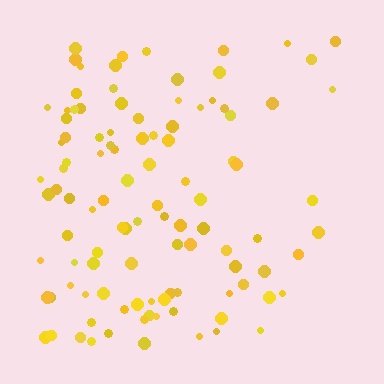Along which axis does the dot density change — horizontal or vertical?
Horizontal.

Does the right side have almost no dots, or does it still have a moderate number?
Still a moderate number, just noticeably fewer than the left.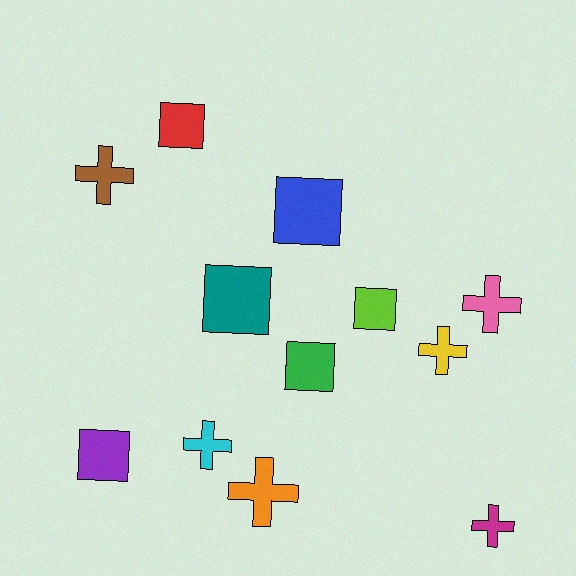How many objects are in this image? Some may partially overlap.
There are 12 objects.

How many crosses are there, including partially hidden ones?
There are 6 crosses.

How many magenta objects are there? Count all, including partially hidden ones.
There is 1 magenta object.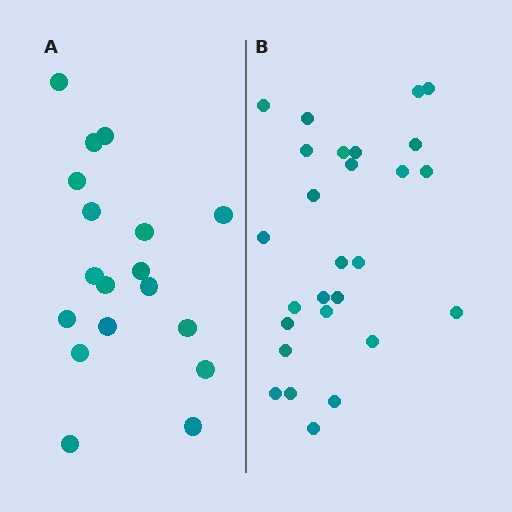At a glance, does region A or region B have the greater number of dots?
Region B (the right region) has more dots.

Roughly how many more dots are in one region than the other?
Region B has roughly 8 or so more dots than region A.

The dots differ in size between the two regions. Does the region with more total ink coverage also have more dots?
No. Region A has more total ink coverage because its dots are larger, but region B actually contains more individual dots. Total area can be misleading — the number of items is what matters here.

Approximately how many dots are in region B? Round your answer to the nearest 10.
About 30 dots. (The exact count is 27, which rounds to 30.)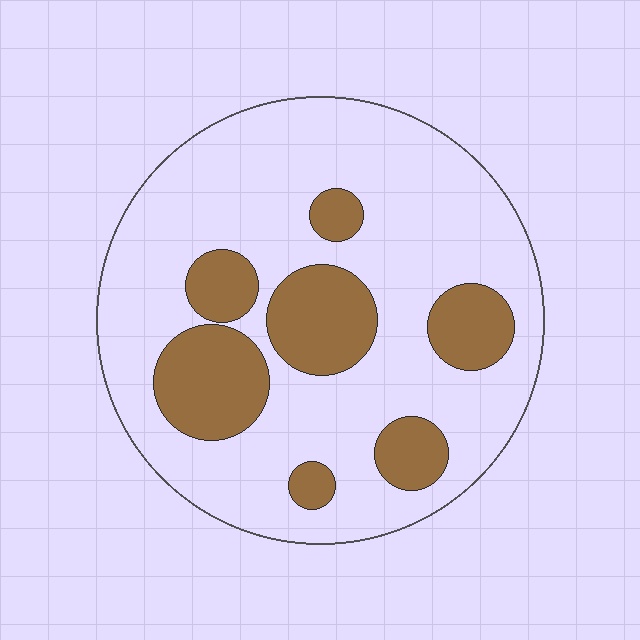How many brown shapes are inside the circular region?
7.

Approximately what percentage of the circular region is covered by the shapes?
Approximately 25%.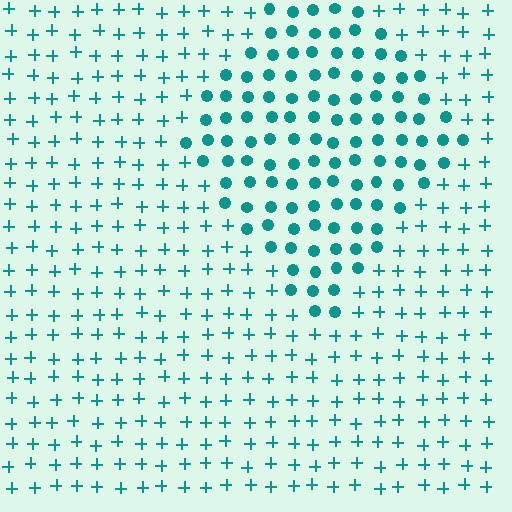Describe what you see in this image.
The image is filled with small teal elements arranged in a uniform grid. A diamond-shaped region contains circles, while the surrounding area contains plus signs. The boundary is defined purely by the change in element shape.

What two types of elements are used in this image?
The image uses circles inside the diamond region and plus signs outside it.